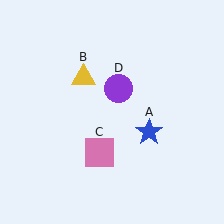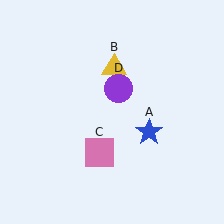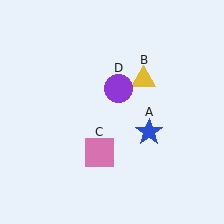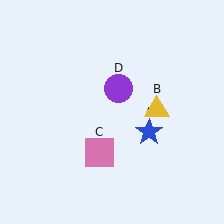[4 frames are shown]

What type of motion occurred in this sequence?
The yellow triangle (object B) rotated clockwise around the center of the scene.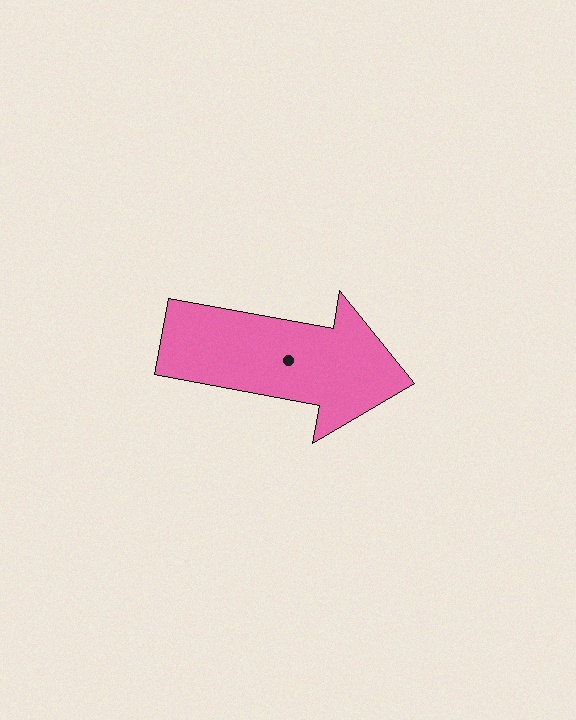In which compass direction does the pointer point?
East.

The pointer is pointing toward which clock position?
Roughly 3 o'clock.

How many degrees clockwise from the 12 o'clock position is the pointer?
Approximately 100 degrees.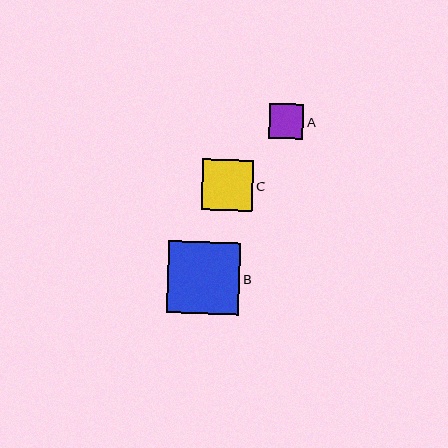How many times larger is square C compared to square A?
Square C is approximately 1.5 times the size of square A.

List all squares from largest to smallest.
From largest to smallest: B, C, A.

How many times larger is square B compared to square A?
Square B is approximately 2.1 times the size of square A.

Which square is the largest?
Square B is the largest with a size of approximately 72 pixels.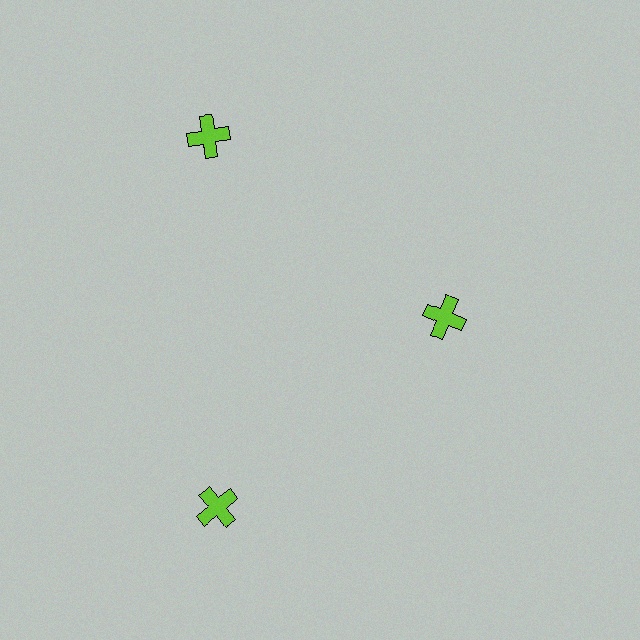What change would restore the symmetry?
The symmetry would be restored by moving it outward, back onto the ring so that all 3 crosses sit at equal angles and equal distance from the center.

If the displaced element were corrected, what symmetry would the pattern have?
It would have 3-fold rotational symmetry — the pattern would map onto itself every 120 degrees.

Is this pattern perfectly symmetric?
No. The 3 lime crosses are arranged in a ring, but one element near the 3 o'clock position is pulled inward toward the center, breaking the 3-fold rotational symmetry.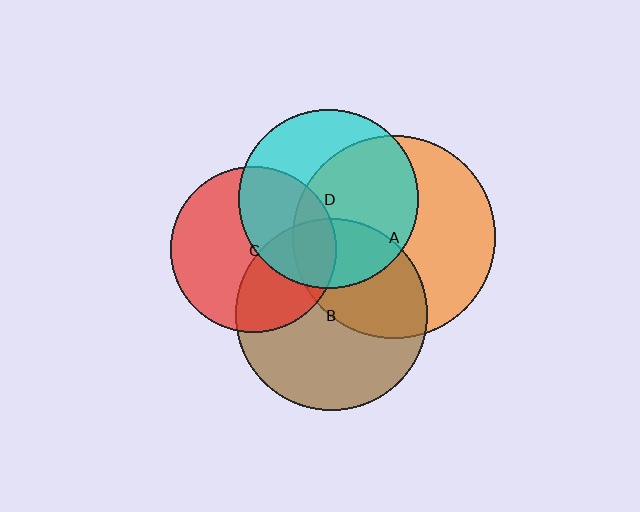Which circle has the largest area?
Circle A (orange).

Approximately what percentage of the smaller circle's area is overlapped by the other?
Approximately 40%.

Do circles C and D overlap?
Yes.